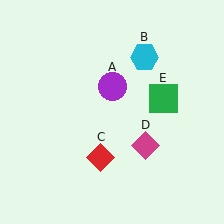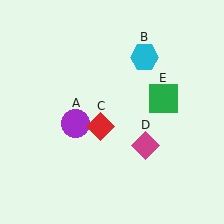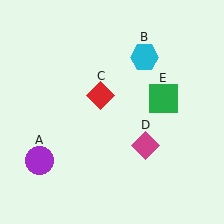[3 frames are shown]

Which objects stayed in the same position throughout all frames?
Cyan hexagon (object B) and magenta diamond (object D) and green square (object E) remained stationary.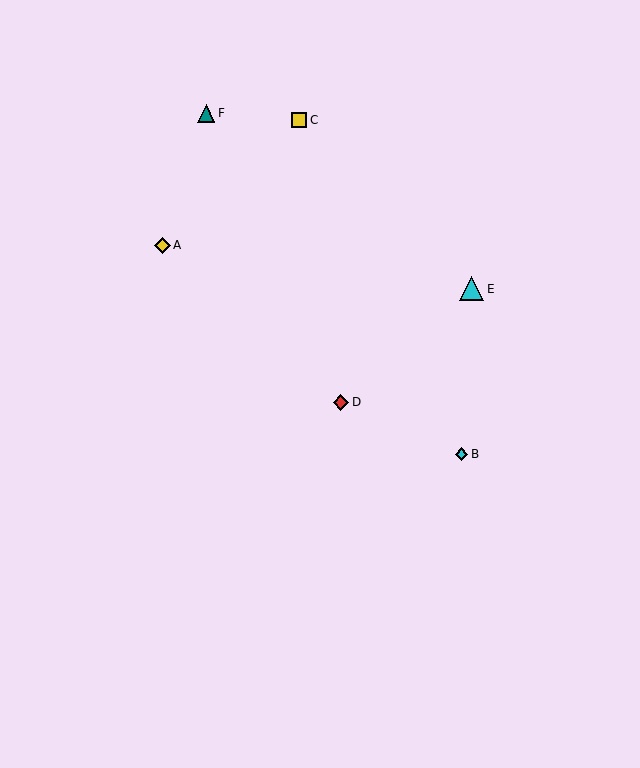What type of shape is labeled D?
Shape D is a red diamond.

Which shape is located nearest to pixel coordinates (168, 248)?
The yellow diamond (labeled A) at (162, 245) is nearest to that location.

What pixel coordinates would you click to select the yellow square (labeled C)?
Click at (299, 120) to select the yellow square C.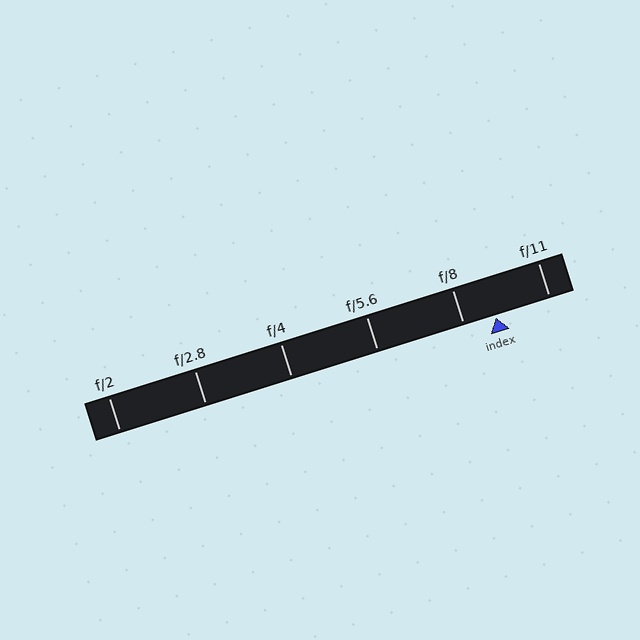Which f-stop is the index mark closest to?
The index mark is closest to f/8.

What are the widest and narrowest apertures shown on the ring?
The widest aperture shown is f/2 and the narrowest is f/11.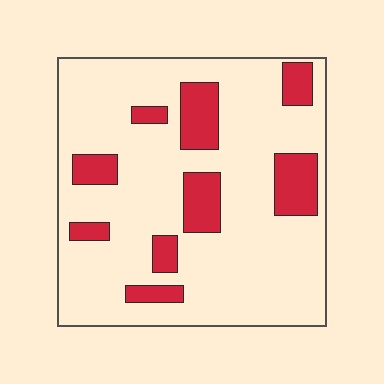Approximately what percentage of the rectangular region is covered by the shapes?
Approximately 20%.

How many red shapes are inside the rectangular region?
9.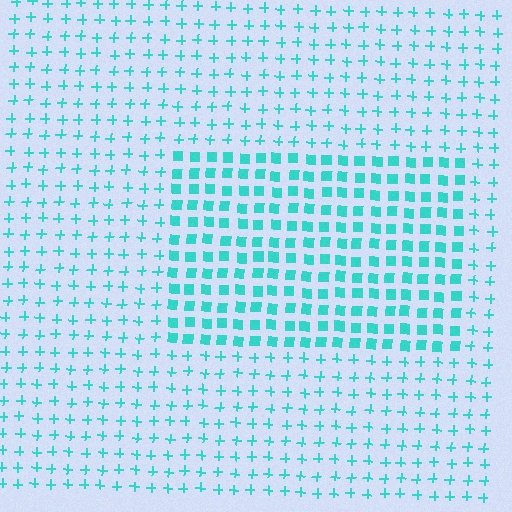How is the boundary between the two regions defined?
The boundary is defined by a change in element shape: squares inside vs. plus signs outside. All elements share the same color and spacing.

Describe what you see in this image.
The image is filled with small cyan elements arranged in a uniform grid. A rectangle-shaped region contains squares, while the surrounding area contains plus signs. The boundary is defined purely by the change in element shape.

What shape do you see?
I see a rectangle.